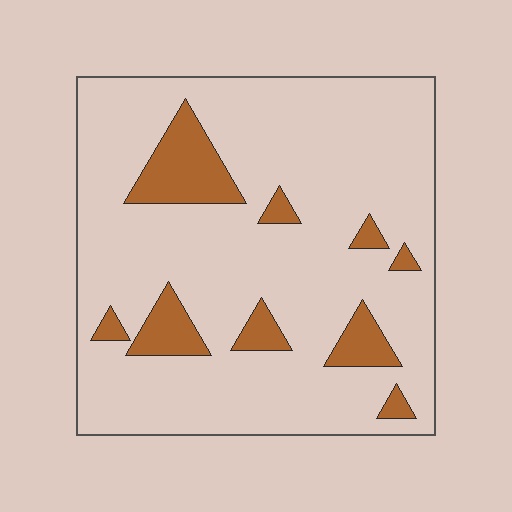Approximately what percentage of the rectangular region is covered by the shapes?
Approximately 15%.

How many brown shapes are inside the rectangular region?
9.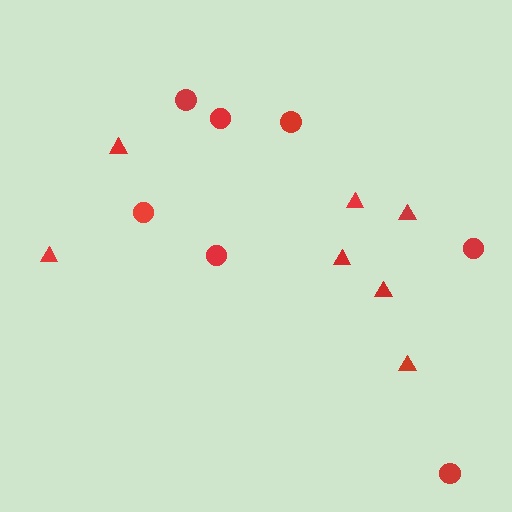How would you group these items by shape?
There are 2 groups: one group of circles (7) and one group of triangles (7).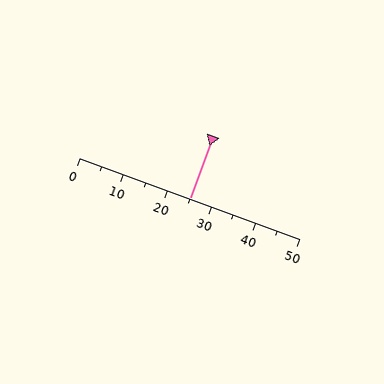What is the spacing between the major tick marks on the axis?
The major ticks are spaced 10 apart.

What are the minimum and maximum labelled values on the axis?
The axis runs from 0 to 50.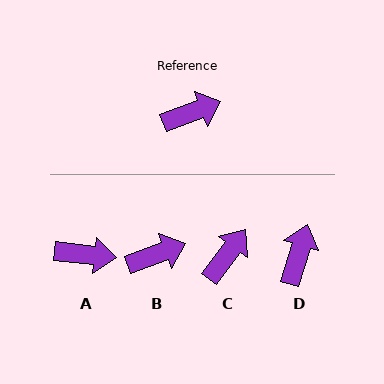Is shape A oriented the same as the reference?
No, it is off by about 27 degrees.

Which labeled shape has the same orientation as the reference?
B.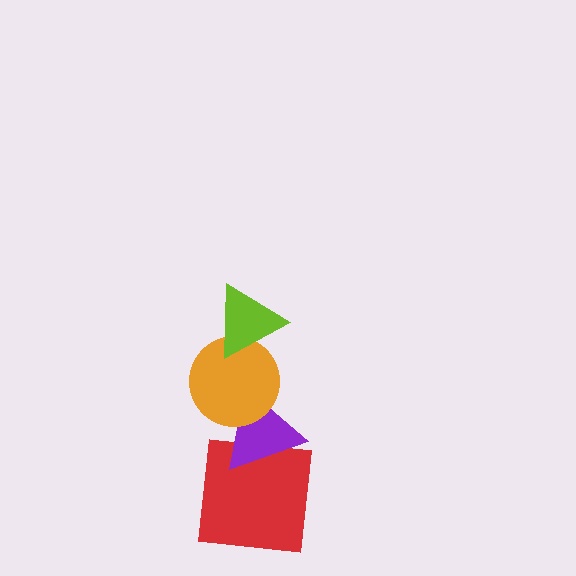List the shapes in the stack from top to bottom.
From top to bottom: the lime triangle, the orange circle, the purple triangle, the red square.